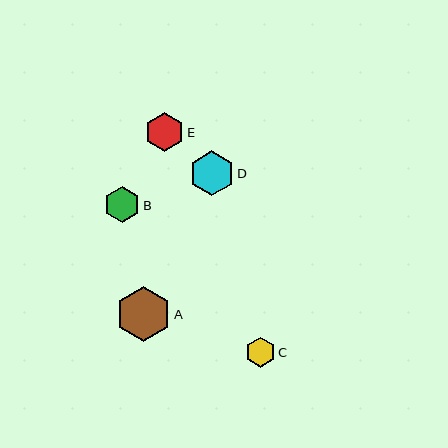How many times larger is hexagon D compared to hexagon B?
Hexagon D is approximately 1.2 times the size of hexagon B.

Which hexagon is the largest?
Hexagon A is the largest with a size of approximately 55 pixels.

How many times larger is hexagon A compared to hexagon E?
Hexagon A is approximately 1.4 times the size of hexagon E.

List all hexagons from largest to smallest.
From largest to smallest: A, D, E, B, C.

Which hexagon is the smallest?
Hexagon C is the smallest with a size of approximately 30 pixels.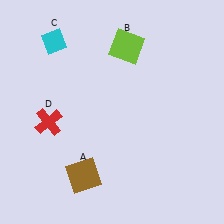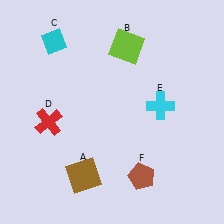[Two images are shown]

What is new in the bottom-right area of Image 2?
A brown pentagon (F) was added in the bottom-right area of Image 2.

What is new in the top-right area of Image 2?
A cyan cross (E) was added in the top-right area of Image 2.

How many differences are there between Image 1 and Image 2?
There are 2 differences between the two images.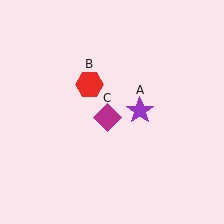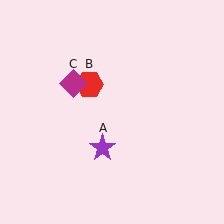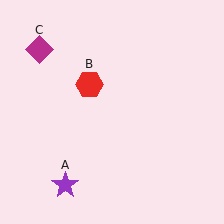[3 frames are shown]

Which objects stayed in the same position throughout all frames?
Red hexagon (object B) remained stationary.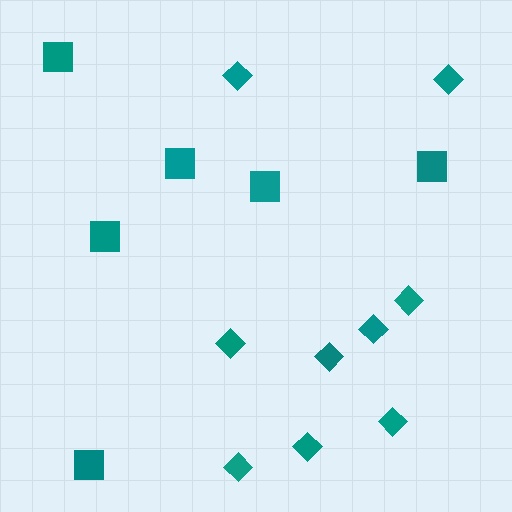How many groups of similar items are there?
There are 2 groups: one group of squares (6) and one group of diamonds (9).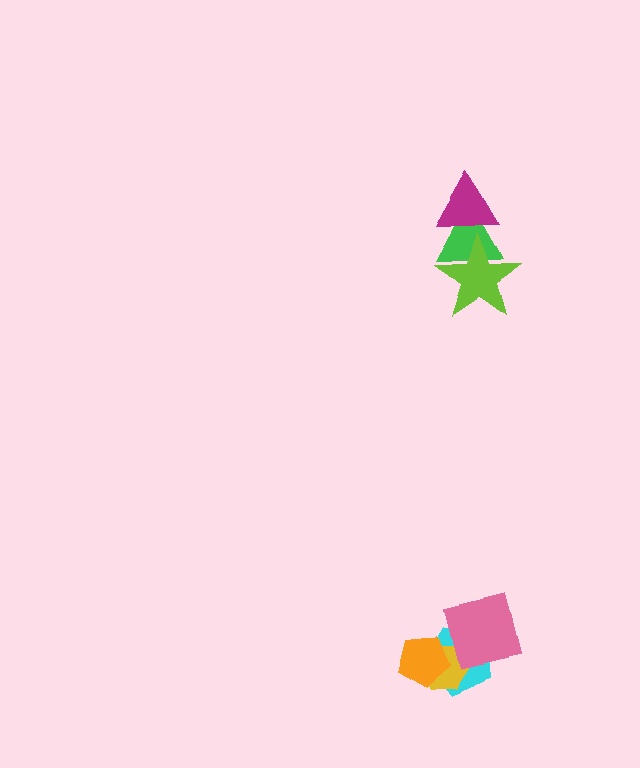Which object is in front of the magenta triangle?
The lime star is in front of the magenta triangle.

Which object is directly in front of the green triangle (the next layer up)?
The magenta triangle is directly in front of the green triangle.